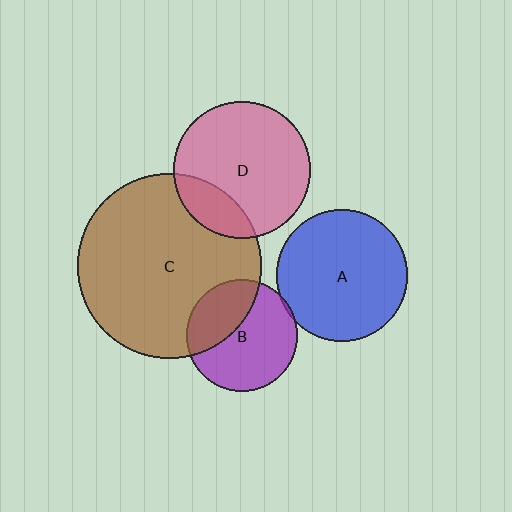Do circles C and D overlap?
Yes.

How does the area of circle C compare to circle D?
Approximately 1.8 times.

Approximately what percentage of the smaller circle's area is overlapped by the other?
Approximately 20%.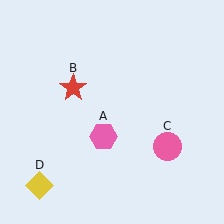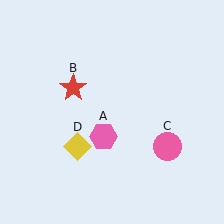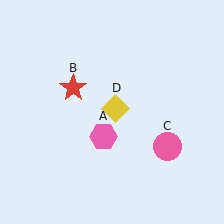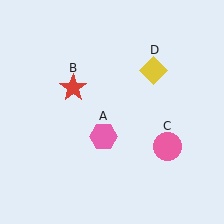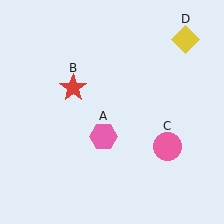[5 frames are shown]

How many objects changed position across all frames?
1 object changed position: yellow diamond (object D).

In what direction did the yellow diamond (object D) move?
The yellow diamond (object D) moved up and to the right.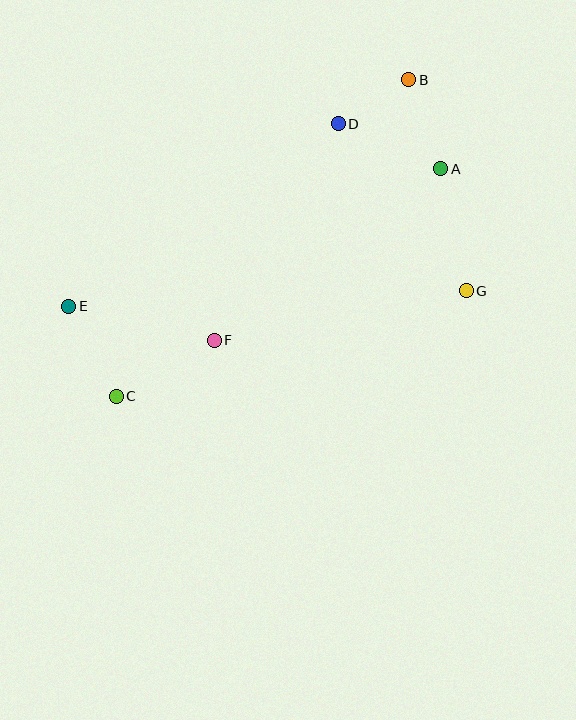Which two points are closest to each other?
Points B and D are closest to each other.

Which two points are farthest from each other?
Points B and C are farthest from each other.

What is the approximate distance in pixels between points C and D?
The distance between C and D is approximately 352 pixels.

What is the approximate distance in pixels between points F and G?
The distance between F and G is approximately 257 pixels.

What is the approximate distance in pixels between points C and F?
The distance between C and F is approximately 113 pixels.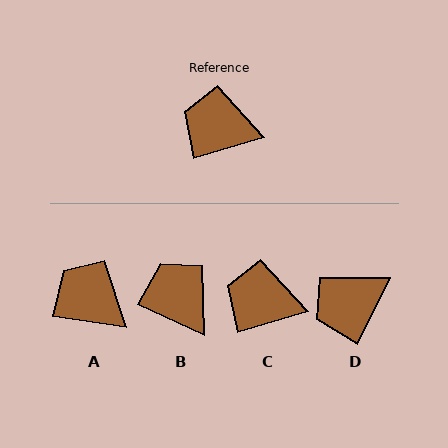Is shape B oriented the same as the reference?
No, it is off by about 41 degrees.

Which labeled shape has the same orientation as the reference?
C.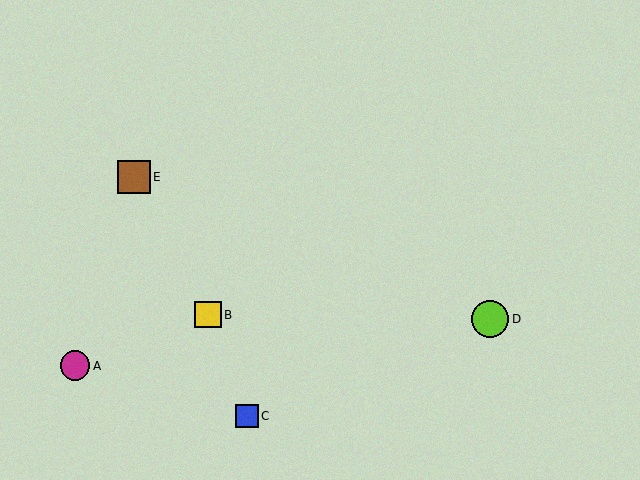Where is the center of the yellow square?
The center of the yellow square is at (208, 315).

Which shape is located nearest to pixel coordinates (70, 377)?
The magenta circle (labeled A) at (75, 366) is nearest to that location.